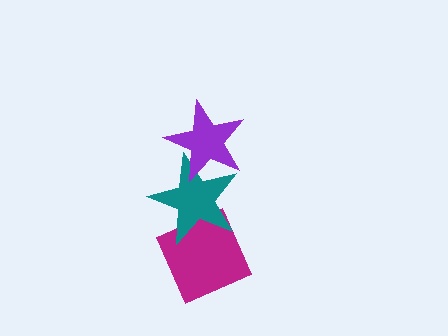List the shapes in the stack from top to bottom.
From top to bottom: the purple star, the teal star, the magenta diamond.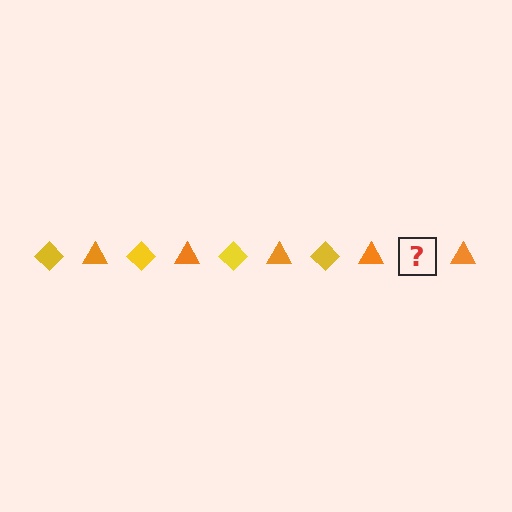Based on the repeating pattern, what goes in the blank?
The blank should be a yellow diamond.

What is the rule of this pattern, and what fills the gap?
The rule is that the pattern alternates between yellow diamond and orange triangle. The gap should be filled with a yellow diamond.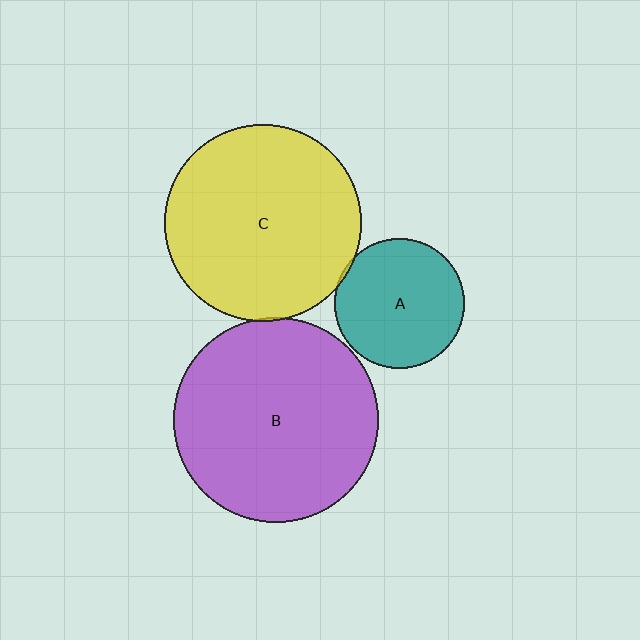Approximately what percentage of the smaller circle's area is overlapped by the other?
Approximately 5%.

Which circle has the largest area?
Circle B (purple).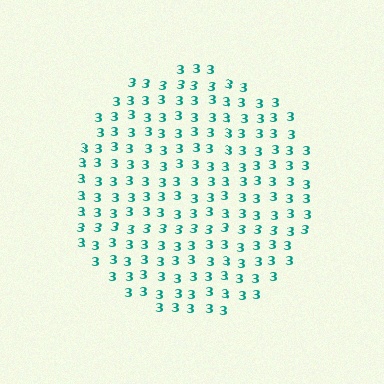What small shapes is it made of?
It is made of small digit 3's.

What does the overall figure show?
The overall figure shows a circle.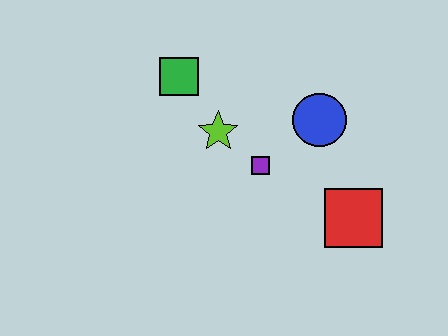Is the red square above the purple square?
No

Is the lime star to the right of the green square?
Yes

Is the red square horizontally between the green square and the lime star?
No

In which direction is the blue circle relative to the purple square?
The blue circle is to the right of the purple square.